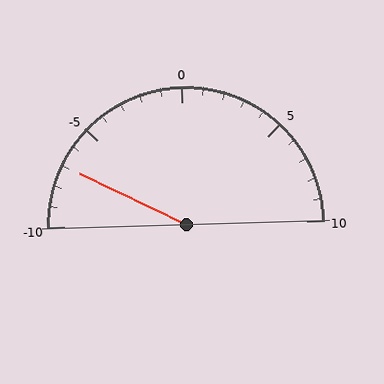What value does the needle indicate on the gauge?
The needle indicates approximately -7.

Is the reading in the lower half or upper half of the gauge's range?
The reading is in the lower half of the range (-10 to 10).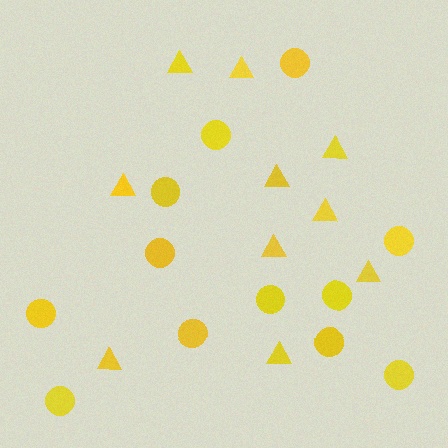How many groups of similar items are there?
There are 2 groups: one group of circles (12) and one group of triangles (10).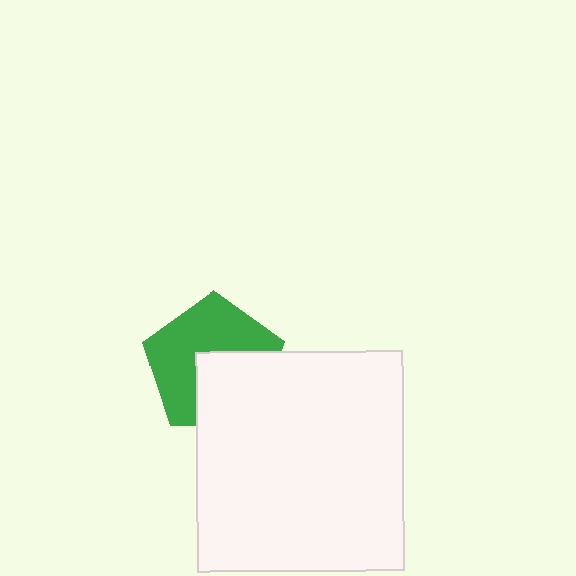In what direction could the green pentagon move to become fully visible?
The green pentagon could move up. That would shift it out from behind the white rectangle entirely.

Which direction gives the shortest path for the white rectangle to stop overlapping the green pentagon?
Moving down gives the shortest separation.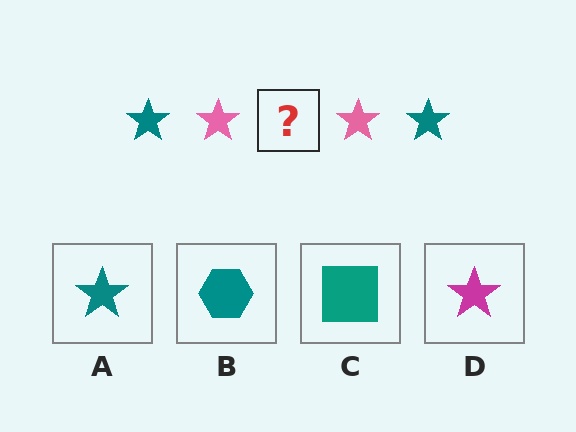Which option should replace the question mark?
Option A.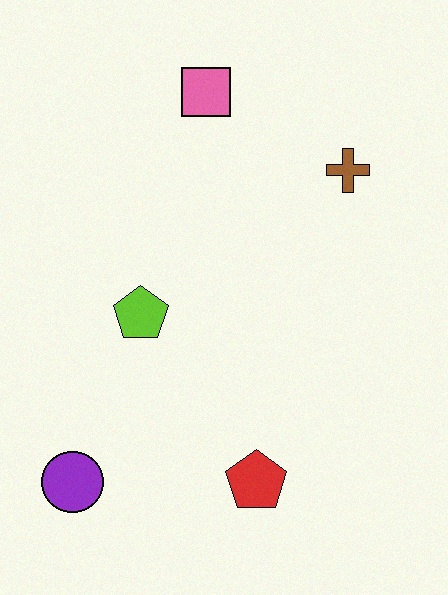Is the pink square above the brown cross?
Yes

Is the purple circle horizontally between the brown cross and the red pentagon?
No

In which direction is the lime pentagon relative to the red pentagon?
The lime pentagon is above the red pentagon.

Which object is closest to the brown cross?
The pink square is closest to the brown cross.